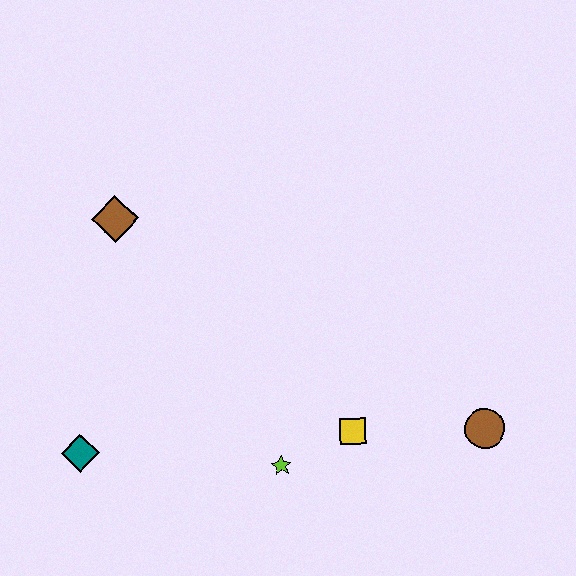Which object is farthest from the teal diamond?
The brown circle is farthest from the teal diamond.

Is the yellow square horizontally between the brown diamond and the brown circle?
Yes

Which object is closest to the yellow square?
The lime star is closest to the yellow square.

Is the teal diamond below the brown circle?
Yes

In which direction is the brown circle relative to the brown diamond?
The brown circle is to the right of the brown diamond.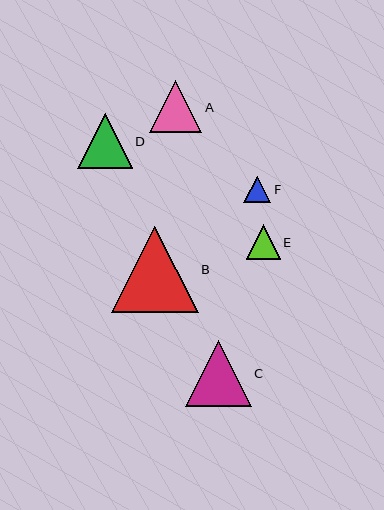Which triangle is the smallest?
Triangle F is the smallest with a size of approximately 27 pixels.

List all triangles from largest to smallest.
From largest to smallest: B, C, D, A, E, F.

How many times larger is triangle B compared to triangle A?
Triangle B is approximately 1.7 times the size of triangle A.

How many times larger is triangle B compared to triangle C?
Triangle B is approximately 1.3 times the size of triangle C.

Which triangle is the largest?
Triangle B is the largest with a size of approximately 87 pixels.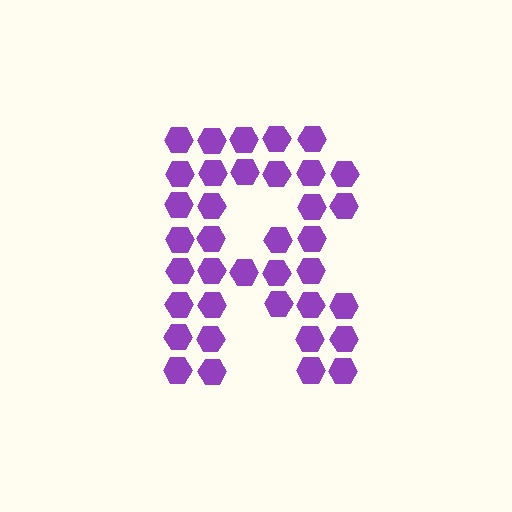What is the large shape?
The large shape is the letter R.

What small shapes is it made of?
It is made of small hexagons.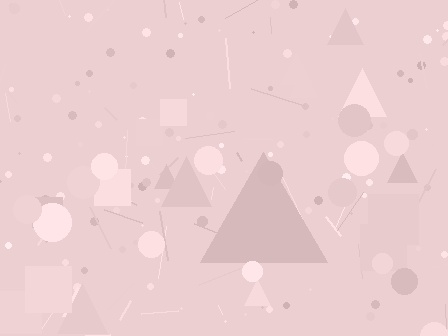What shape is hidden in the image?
A triangle is hidden in the image.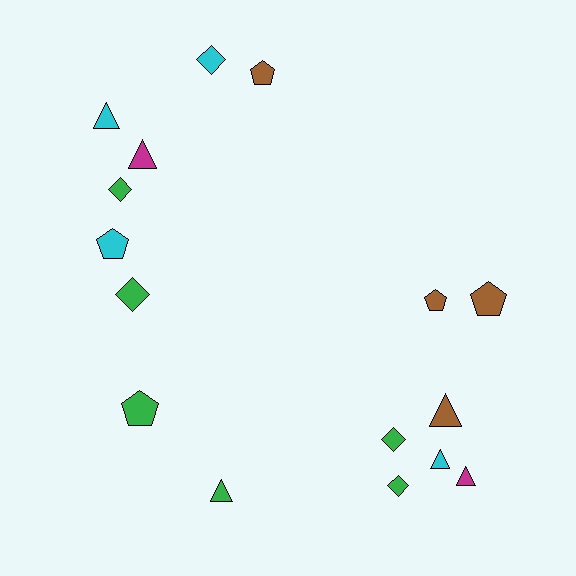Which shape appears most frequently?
Triangle, with 6 objects.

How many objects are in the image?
There are 16 objects.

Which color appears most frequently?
Green, with 6 objects.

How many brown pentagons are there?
There are 3 brown pentagons.